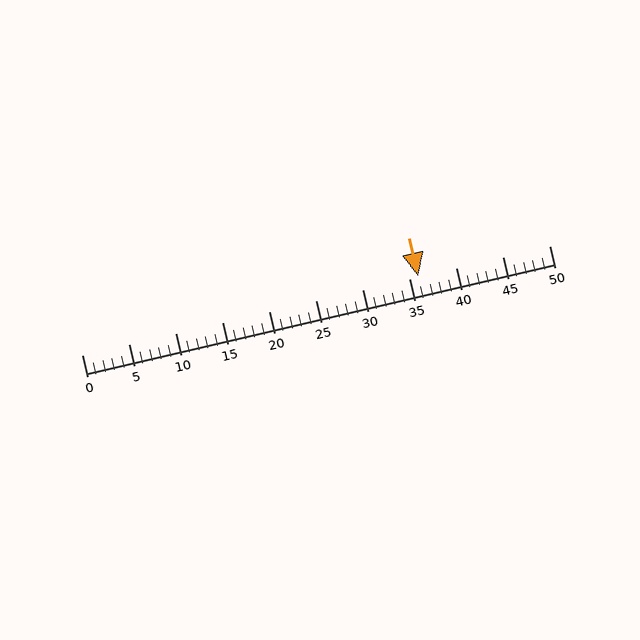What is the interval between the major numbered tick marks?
The major tick marks are spaced 5 units apart.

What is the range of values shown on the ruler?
The ruler shows values from 0 to 50.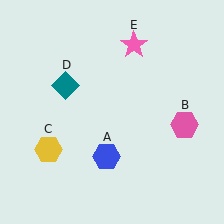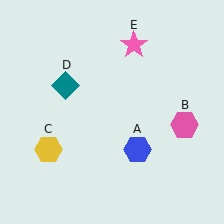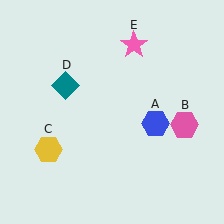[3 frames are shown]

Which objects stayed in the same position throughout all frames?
Pink hexagon (object B) and yellow hexagon (object C) and teal diamond (object D) and pink star (object E) remained stationary.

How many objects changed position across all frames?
1 object changed position: blue hexagon (object A).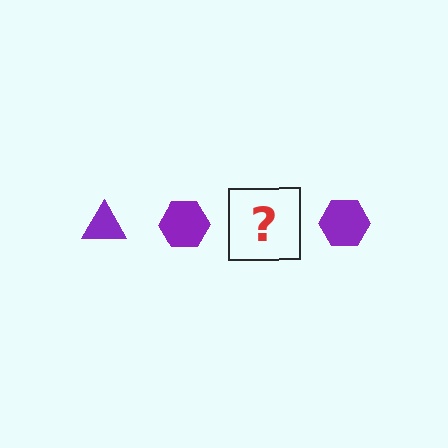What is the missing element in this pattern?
The missing element is a purple triangle.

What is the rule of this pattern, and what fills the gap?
The rule is that the pattern cycles through triangle, hexagon shapes in purple. The gap should be filled with a purple triangle.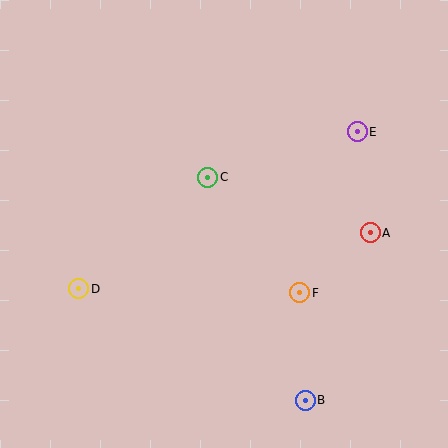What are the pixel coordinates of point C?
Point C is at (208, 177).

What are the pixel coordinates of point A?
Point A is at (370, 233).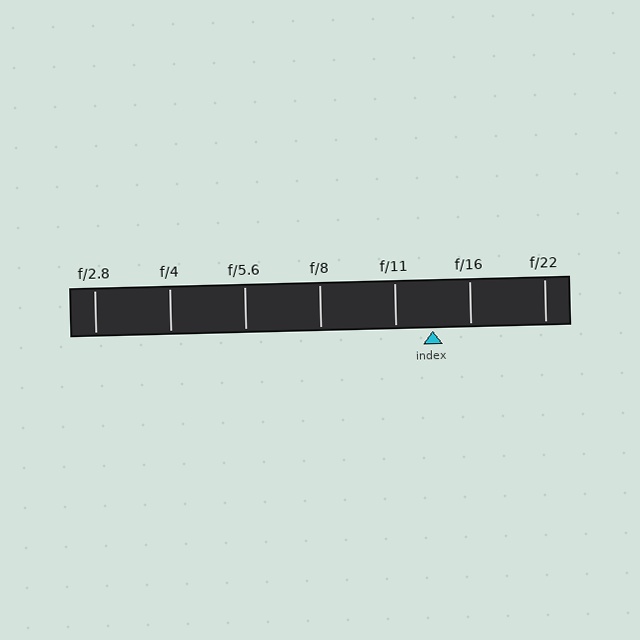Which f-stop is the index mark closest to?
The index mark is closest to f/16.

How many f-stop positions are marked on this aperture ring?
There are 7 f-stop positions marked.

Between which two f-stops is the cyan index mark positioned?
The index mark is between f/11 and f/16.